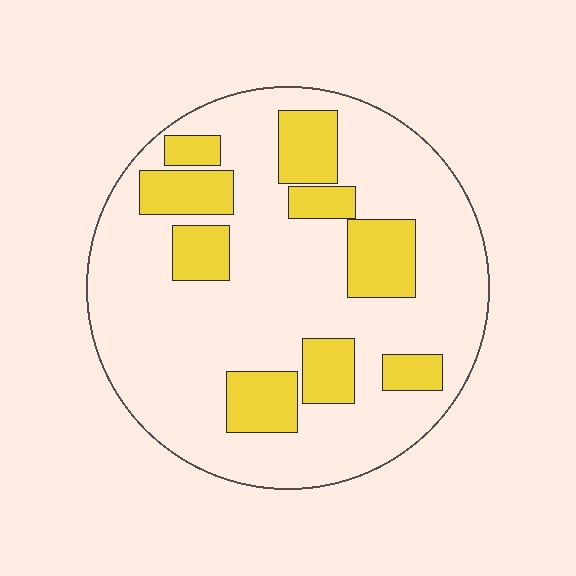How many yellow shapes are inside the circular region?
9.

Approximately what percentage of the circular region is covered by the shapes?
Approximately 25%.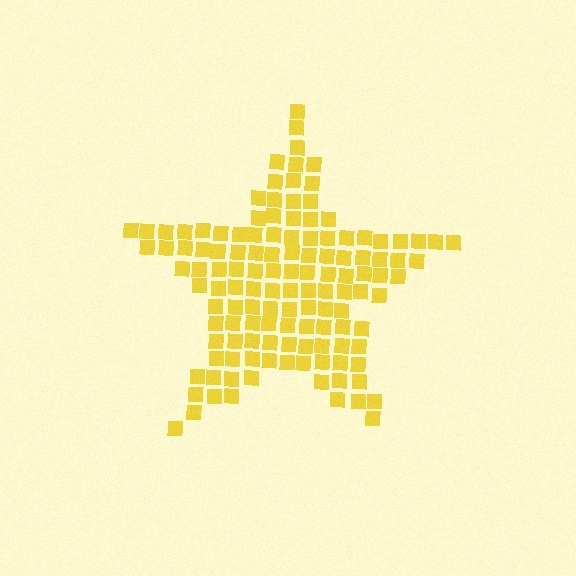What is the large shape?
The large shape is a star.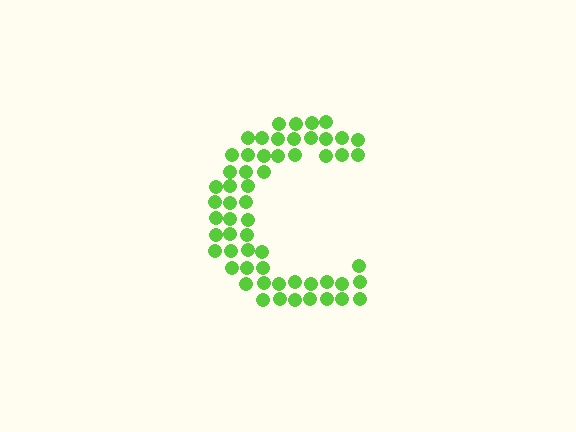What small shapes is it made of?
It is made of small circles.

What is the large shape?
The large shape is the letter C.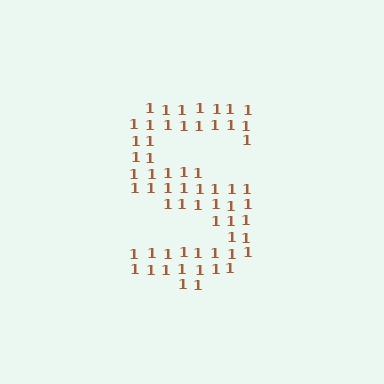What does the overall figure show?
The overall figure shows the letter S.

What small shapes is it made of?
It is made of small digit 1's.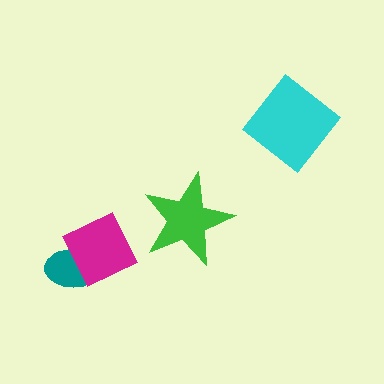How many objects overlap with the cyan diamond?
0 objects overlap with the cyan diamond.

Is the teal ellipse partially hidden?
Yes, it is partially covered by another shape.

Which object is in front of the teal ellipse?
The magenta diamond is in front of the teal ellipse.